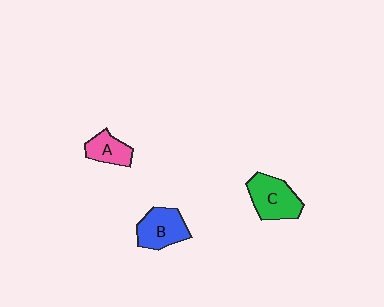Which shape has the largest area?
Shape C (green).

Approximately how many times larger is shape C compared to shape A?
Approximately 1.6 times.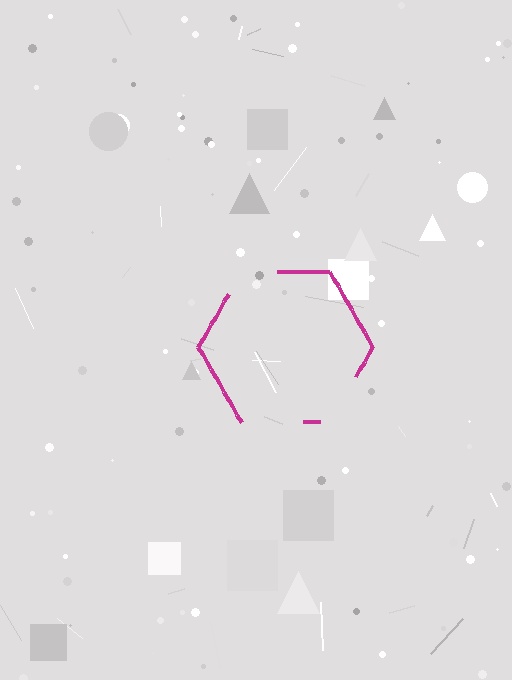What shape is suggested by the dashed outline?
The dashed outline suggests a hexagon.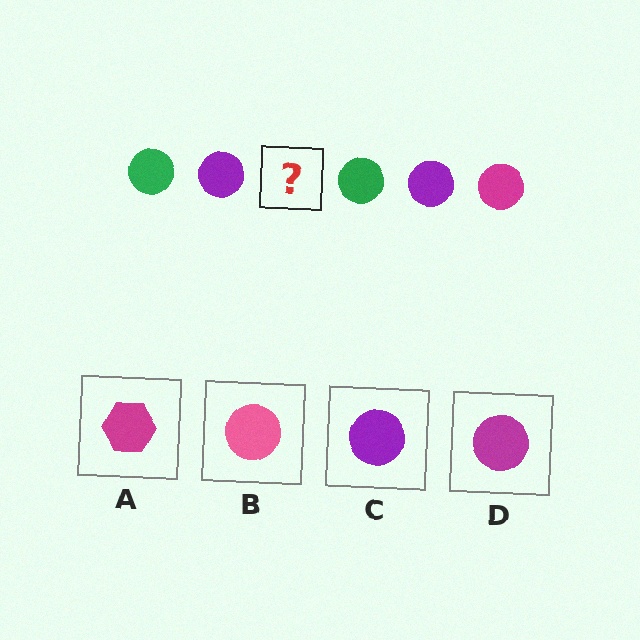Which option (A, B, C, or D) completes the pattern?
D.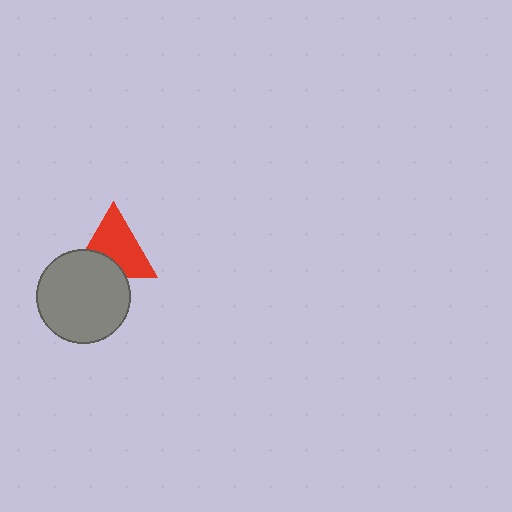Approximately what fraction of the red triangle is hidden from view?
Roughly 31% of the red triangle is hidden behind the gray circle.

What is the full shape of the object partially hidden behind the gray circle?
The partially hidden object is a red triangle.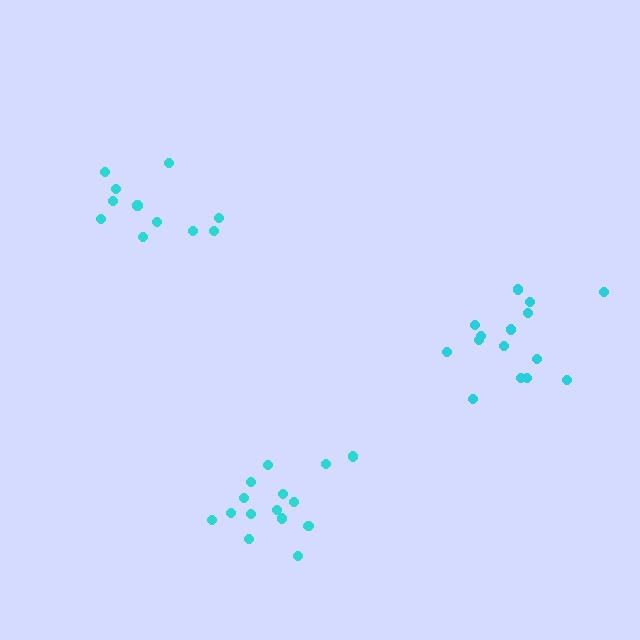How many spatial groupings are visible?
There are 3 spatial groupings.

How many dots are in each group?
Group 1: 11 dots, Group 2: 15 dots, Group 3: 15 dots (41 total).